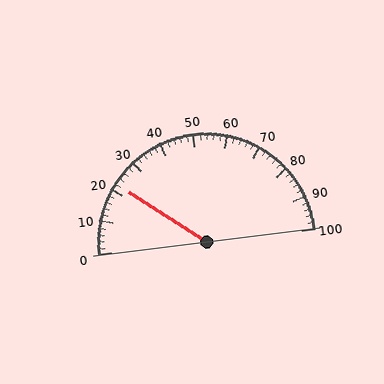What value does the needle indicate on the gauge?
The needle indicates approximately 22.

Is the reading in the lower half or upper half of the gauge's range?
The reading is in the lower half of the range (0 to 100).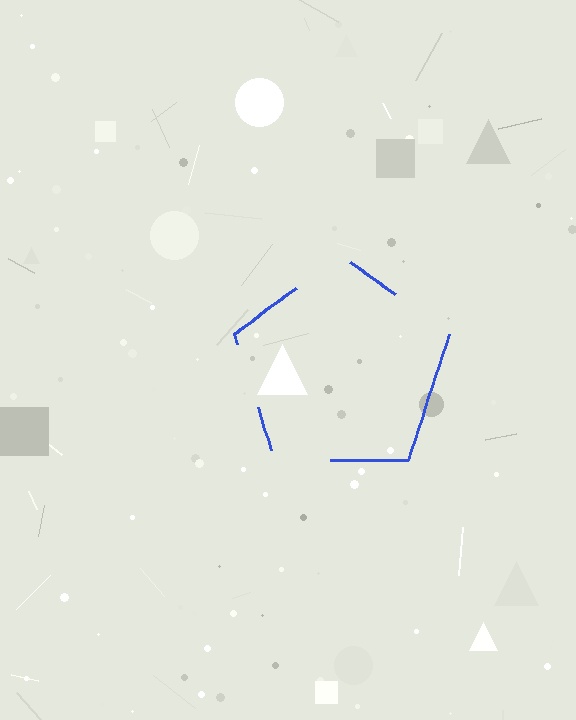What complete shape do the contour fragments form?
The contour fragments form a pentagon.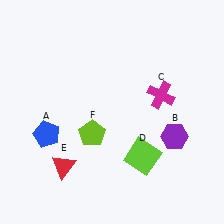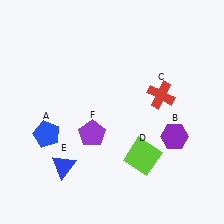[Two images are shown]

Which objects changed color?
C changed from magenta to red. E changed from red to blue. F changed from lime to purple.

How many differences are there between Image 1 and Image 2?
There are 3 differences between the two images.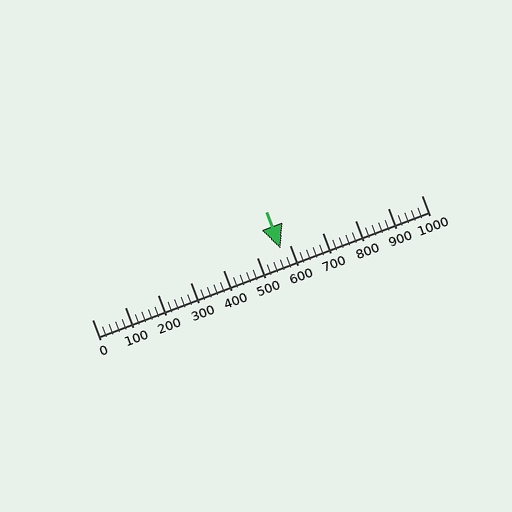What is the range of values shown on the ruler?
The ruler shows values from 0 to 1000.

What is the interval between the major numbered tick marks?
The major tick marks are spaced 100 units apart.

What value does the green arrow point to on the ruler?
The green arrow points to approximately 573.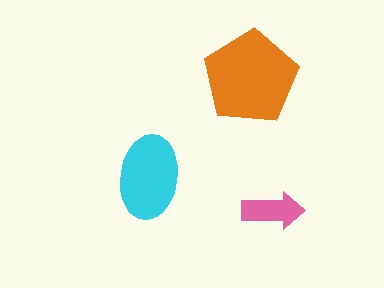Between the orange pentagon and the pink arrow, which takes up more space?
The orange pentagon.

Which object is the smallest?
The pink arrow.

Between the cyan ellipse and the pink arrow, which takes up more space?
The cyan ellipse.